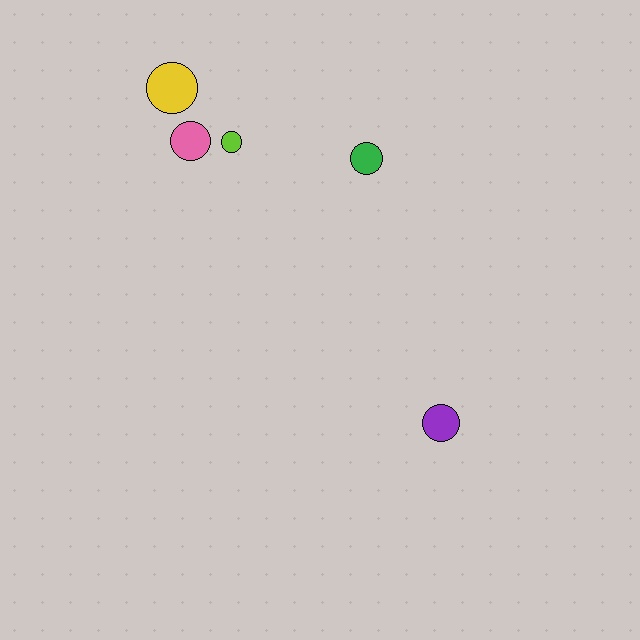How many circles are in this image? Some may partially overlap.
There are 5 circles.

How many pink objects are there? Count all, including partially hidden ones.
There is 1 pink object.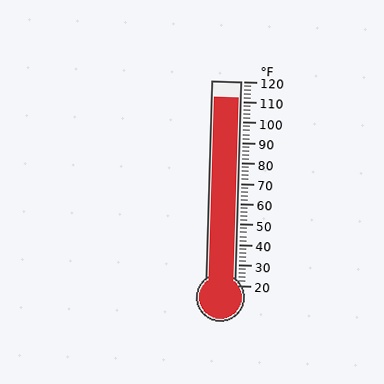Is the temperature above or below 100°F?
The temperature is above 100°F.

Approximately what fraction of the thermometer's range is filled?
The thermometer is filled to approximately 90% of its range.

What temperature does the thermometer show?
The thermometer shows approximately 112°F.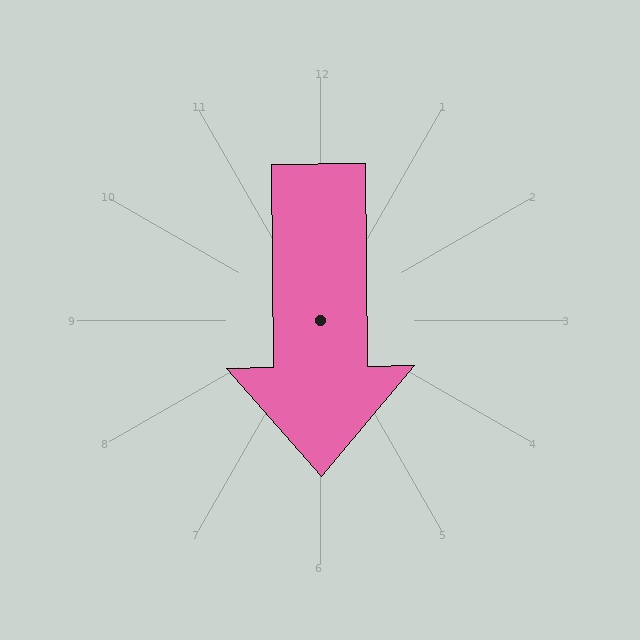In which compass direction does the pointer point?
South.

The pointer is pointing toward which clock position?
Roughly 6 o'clock.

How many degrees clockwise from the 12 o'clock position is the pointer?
Approximately 179 degrees.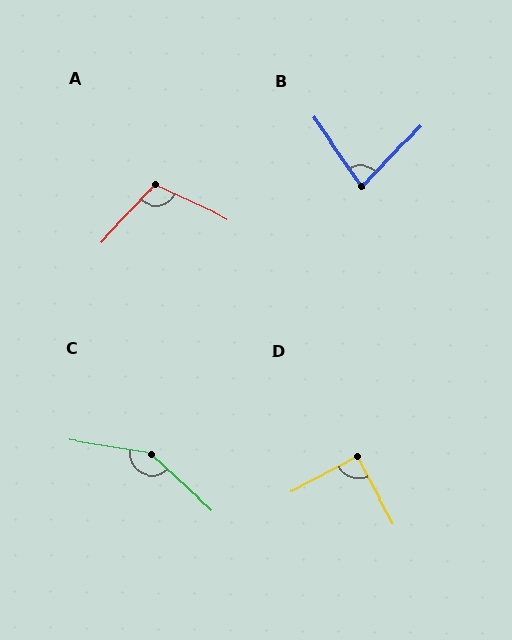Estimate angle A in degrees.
Approximately 108 degrees.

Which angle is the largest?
C, at approximately 146 degrees.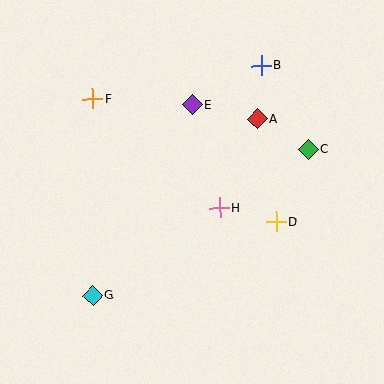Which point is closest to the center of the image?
Point H at (220, 208) is closest to the center.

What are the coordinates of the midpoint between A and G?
The midpoint between A and G is at (175, 207).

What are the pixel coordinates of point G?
Point G is at (93, 295).